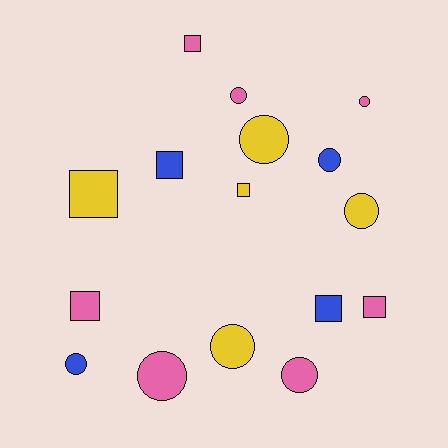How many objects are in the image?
There are 16 objects.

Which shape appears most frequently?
Circle, with 9 objects.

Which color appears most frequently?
Pink, with 7 objects.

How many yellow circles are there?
There are 3 yellow circles.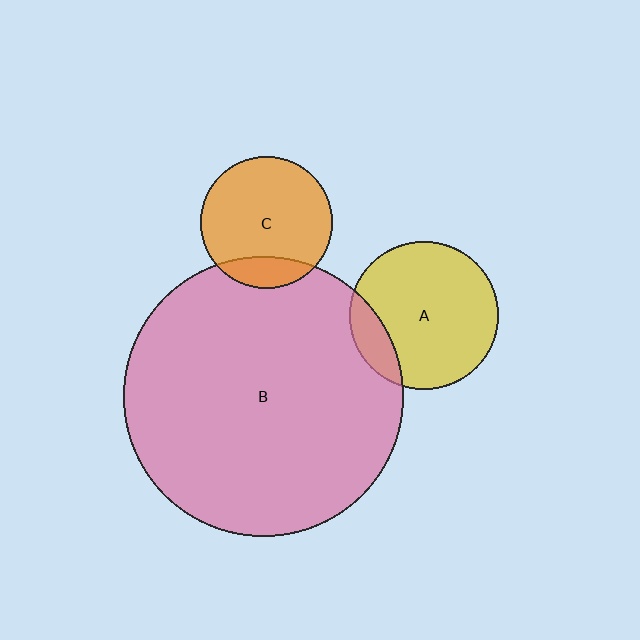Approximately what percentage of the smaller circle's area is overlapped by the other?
Approximately 15%.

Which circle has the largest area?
Circle B (pink).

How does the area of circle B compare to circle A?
Approximately 3.6 times.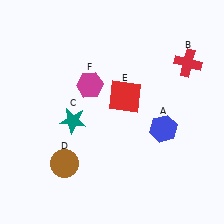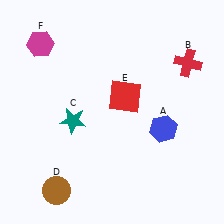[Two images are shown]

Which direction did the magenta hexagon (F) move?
The magenta hexagon (F) moved left.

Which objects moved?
The objects that moved are: the brown circle (D), the magenta hexagon (F).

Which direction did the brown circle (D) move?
The brown circle (D) moved down.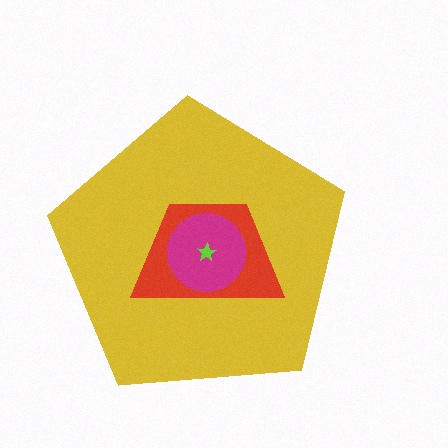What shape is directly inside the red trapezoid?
The magenta circle.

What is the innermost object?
The lime star.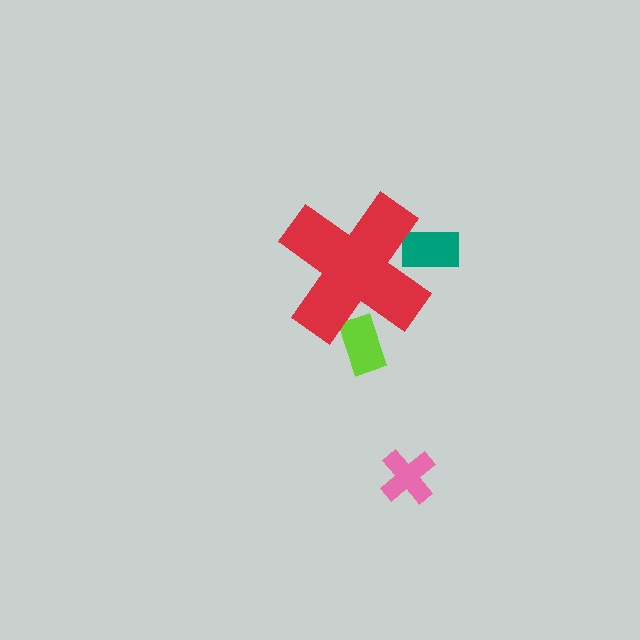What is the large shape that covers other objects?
A red cross.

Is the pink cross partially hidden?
No, the pink cross is fully visible.